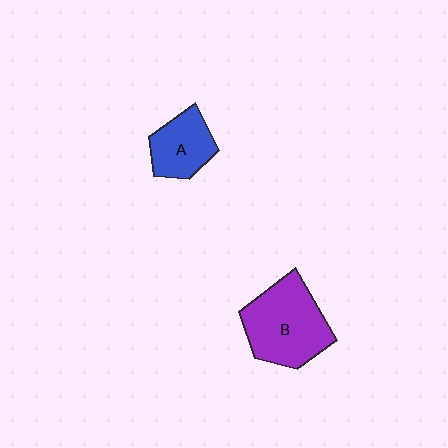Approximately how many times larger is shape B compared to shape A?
Approximately 1.7 times.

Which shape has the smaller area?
Shape A (blue).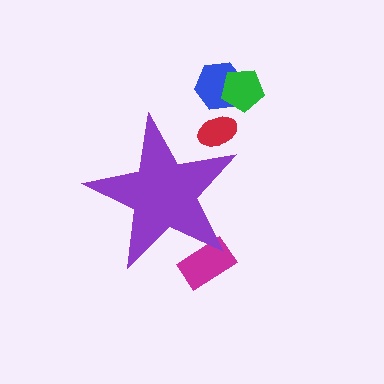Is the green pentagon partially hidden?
No, the green pentagon is fully visible.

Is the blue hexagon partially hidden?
No, the blue hexagon is fully visible.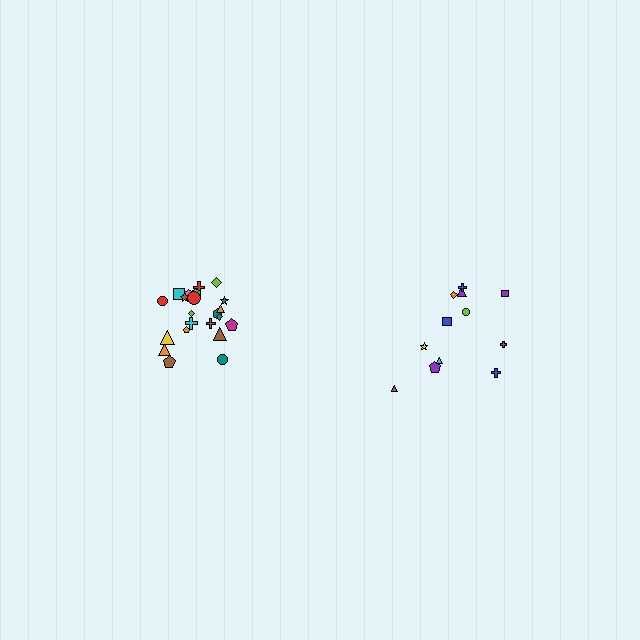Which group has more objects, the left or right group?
The left group.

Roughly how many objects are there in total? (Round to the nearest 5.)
Roughly 35 objects in total.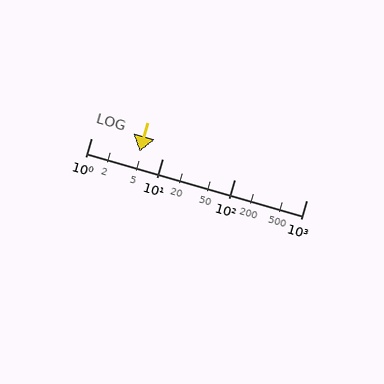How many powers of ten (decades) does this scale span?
The scale spans 3 decades, from 1 to 1000.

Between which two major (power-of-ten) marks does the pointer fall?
The pointer is between 1 and 10.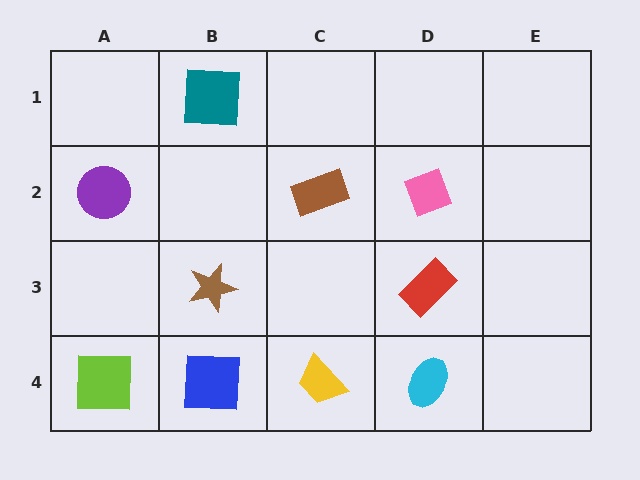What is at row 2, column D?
A pink diamond.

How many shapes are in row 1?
1 shape.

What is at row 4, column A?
A lime square.